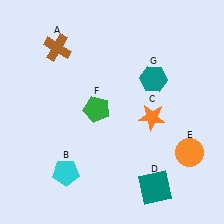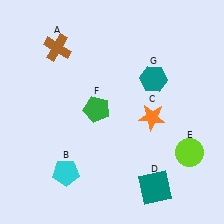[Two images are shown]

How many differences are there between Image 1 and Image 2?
There is 1 difference between the two images.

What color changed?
The circle (E) changed from orange in Image 1 to lime in Image 2.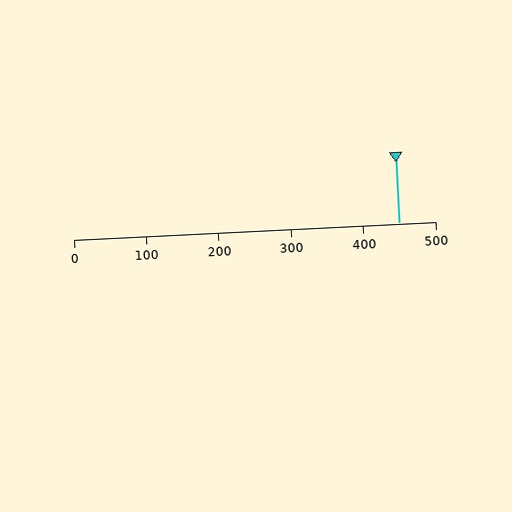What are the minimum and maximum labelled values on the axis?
The axis runs from 0 to 500.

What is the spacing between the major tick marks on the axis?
The major ticks are spaced 100 apart.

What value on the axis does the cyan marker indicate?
The marker indicates approximately 450.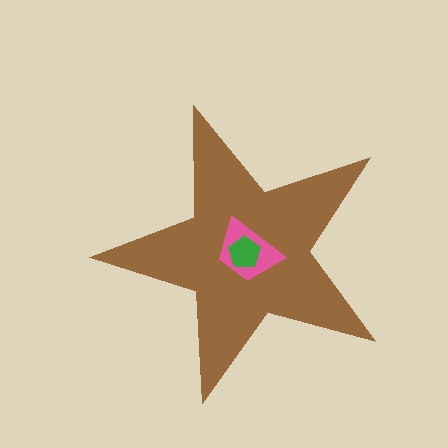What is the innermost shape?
The green pentagon.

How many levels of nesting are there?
3.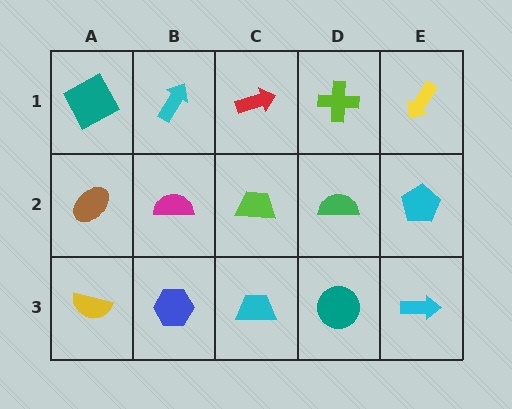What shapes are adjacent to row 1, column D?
A green semicircle (row 2, column D), a red arrow (row 1, column C), a yellow arrow (row 1, column E).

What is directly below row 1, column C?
A lime trapezoid.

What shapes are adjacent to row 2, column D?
A lime cross (row 1, column D), a teal circle (row 3, column D), a lime trapezoid (row 2, column C), a cyan pentagon (row 2, column E).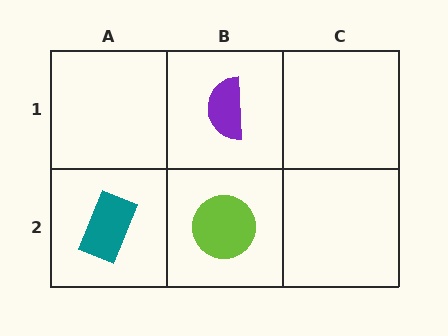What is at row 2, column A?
A teal rectangle.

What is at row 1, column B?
A purple semicircle.